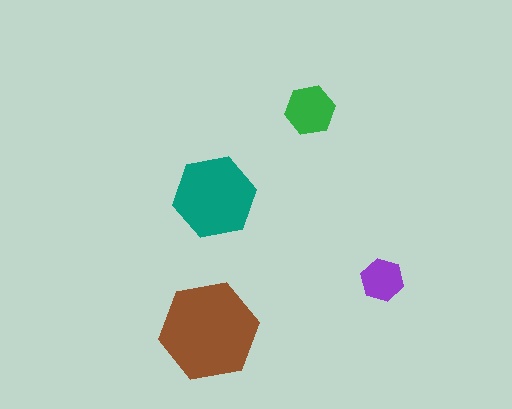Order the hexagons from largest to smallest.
the brown one, the teal one, the green one, the purple one.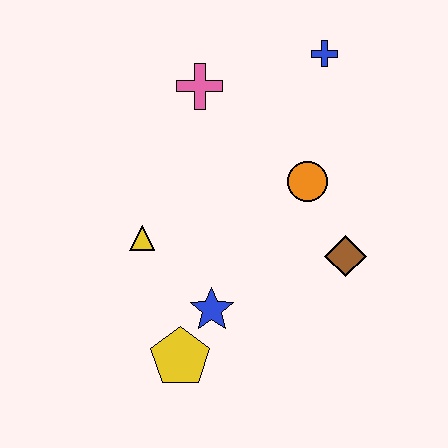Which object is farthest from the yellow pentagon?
The blue cross is farthest from the yellow pentagon.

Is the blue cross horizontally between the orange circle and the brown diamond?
Yes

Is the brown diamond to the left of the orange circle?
No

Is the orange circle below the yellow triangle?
No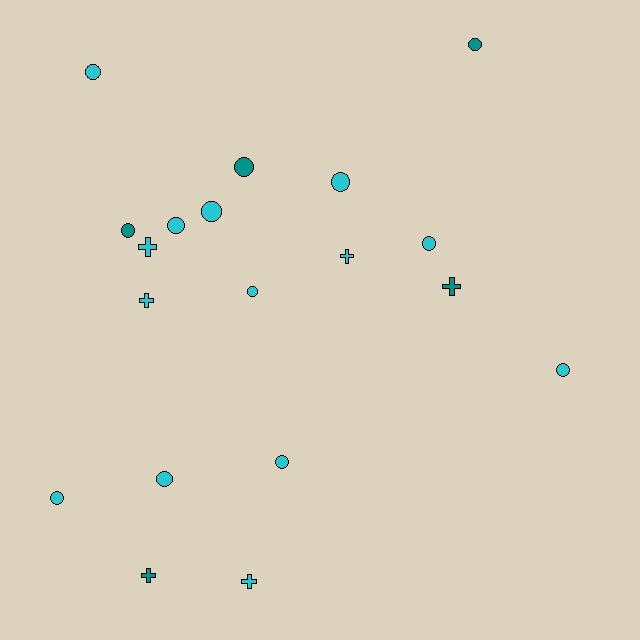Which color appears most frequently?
Cyan, with 14 objects.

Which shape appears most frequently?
Circle, with 13 objects.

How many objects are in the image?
There are 19 objects.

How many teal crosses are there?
There are 2 teal crosses.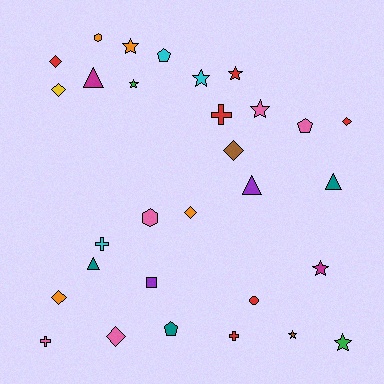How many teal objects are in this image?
There are 3 teal objects.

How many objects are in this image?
There are 30 objects.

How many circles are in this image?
There is 1 circle.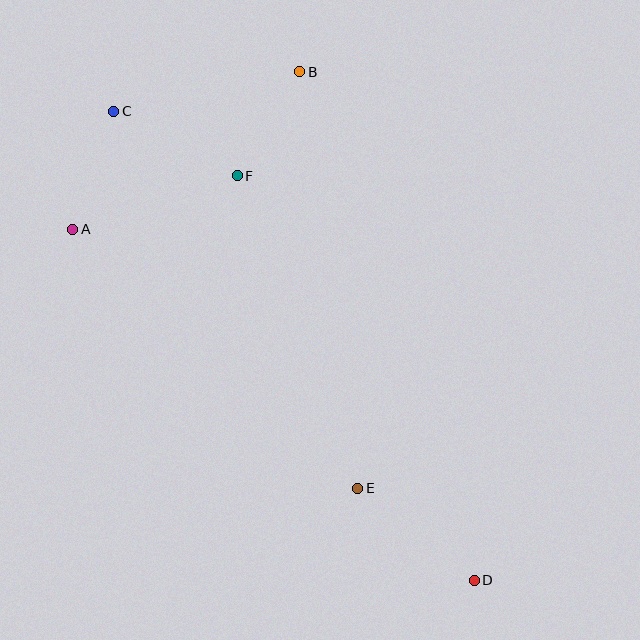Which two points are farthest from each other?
Points C and D are farthest from each other.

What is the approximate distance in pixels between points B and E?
The distance between B and E is approximately 420 pixels.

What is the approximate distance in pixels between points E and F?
The distance between E and F is approximately 335 pixels.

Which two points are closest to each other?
Points B and F are closest to each other.